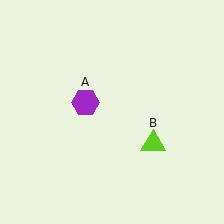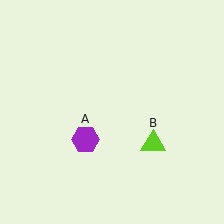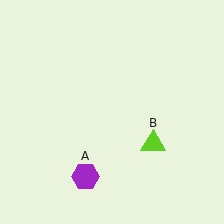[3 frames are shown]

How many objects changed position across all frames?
1 object changed position: purple hexagon (object A).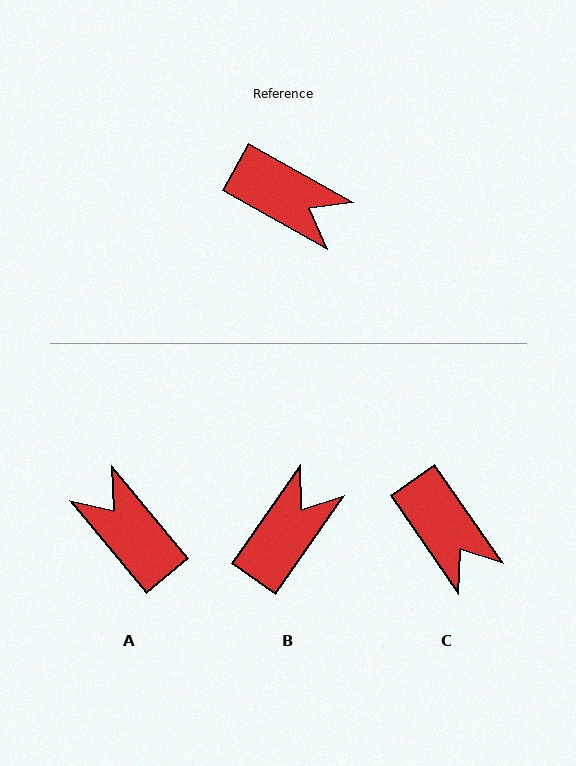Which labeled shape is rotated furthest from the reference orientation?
A, about 159 degrees away.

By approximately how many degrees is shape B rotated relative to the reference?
Approximately 84 degrees counter-clockwise.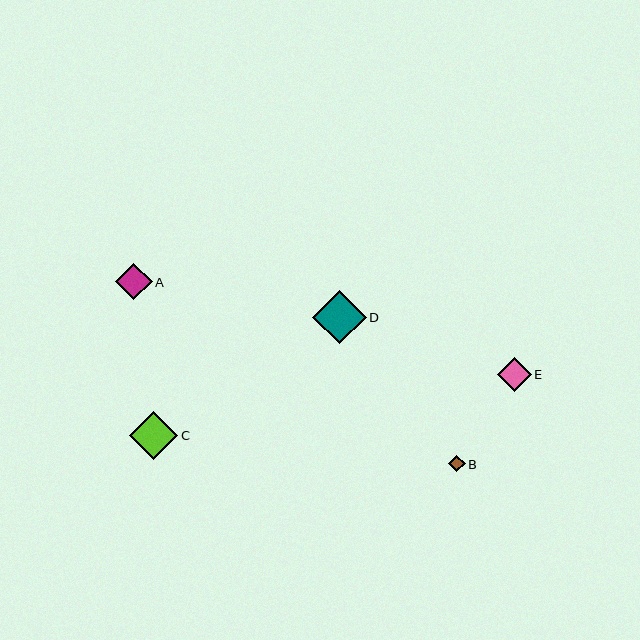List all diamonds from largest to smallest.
From largest to smallest: D, C, A, E, B.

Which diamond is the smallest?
Diamond B is the smallest with a size of approximately 16 pixels.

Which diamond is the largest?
Diamond D is the largest with a size of approximately 54 pixels.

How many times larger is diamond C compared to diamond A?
Diamond C is approximately 1.3 times the size of diamond A.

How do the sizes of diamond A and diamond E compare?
Diamond A and diamond E are approximately the same size.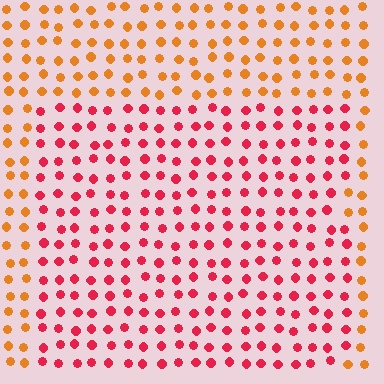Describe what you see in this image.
The image is filled with small orange elements in a uniform arrangement. A rectangle-shaped region is visible where the elements are tinted to a slightly different hue, forming a subtle color boundary.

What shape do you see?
I see a rectangle.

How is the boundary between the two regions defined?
The boundary is defined purely by a slight shift in hue (about 42 degrees). Spacing, size, and orientation are identical on both sides.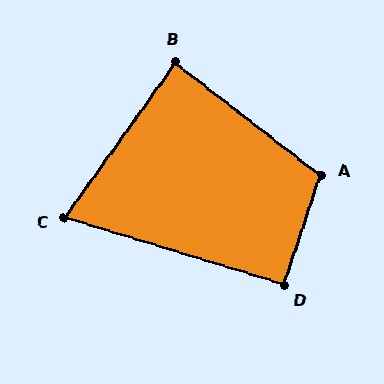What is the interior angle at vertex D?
Approximately 92 degrees (approximately right).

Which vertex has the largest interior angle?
A, at approximately 109 degrees.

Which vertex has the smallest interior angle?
C, at approximately 71 degrees.